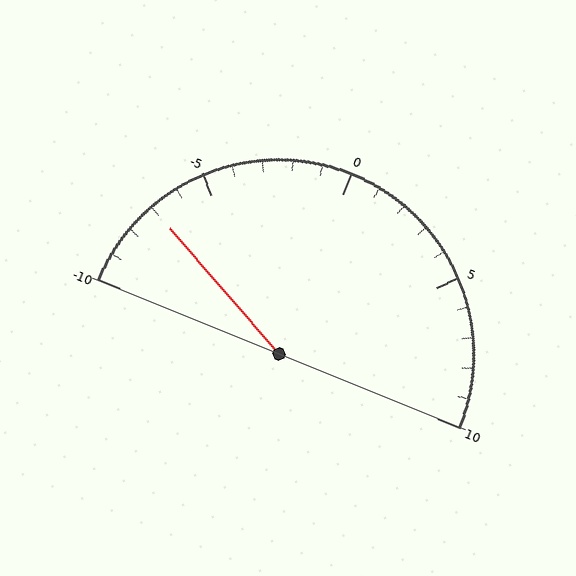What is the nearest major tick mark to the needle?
The nearest major tick mark is -5.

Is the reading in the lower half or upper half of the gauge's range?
The reading is in the lower half of the range (-10 to 10).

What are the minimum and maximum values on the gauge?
The gauge ranges from -10 to 10.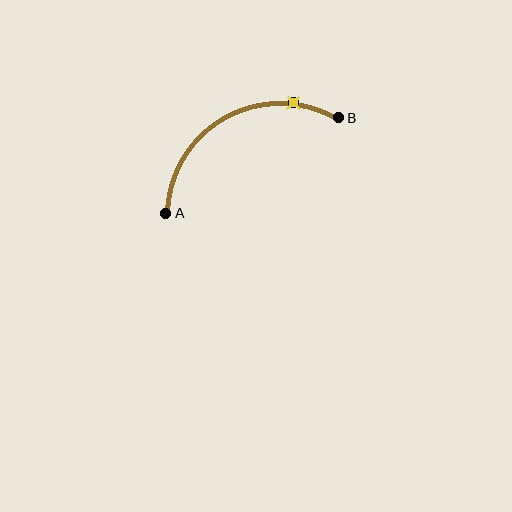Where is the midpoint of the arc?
The arc midpoint is the point on the curve farthest from the straight line joining A and B. It sits above that line.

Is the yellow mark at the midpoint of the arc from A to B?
No. The yellow mark lies on the arc but is closer to endpoint B. The arc midpoint would be at the point on the curve equidistant along the arc from both A and B.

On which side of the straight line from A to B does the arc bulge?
The arc bulges above the straight line connecting A and B.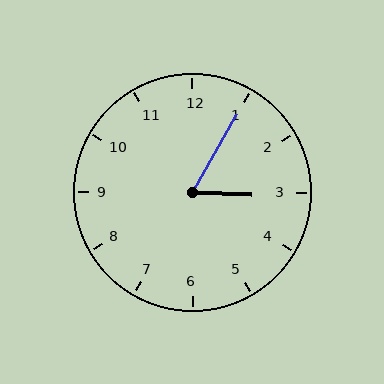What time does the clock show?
3:05.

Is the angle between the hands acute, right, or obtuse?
It is acute.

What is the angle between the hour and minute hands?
Approximately 62 degrees.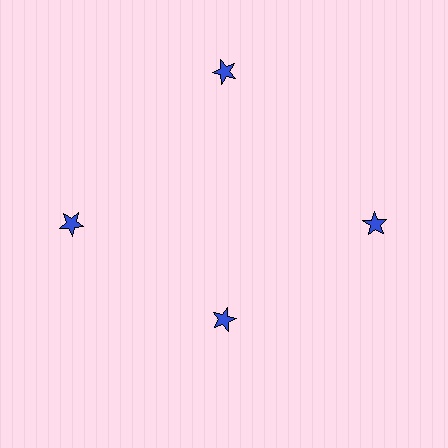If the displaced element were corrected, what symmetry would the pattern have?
It would have 4-fold rotational symmetry — the pattern would map onto itself every 90 degrees.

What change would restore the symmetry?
The symmetry would be restored by moving it outward, back onto the ring so that all 4 stars sit at equal angles and equal distance from the center.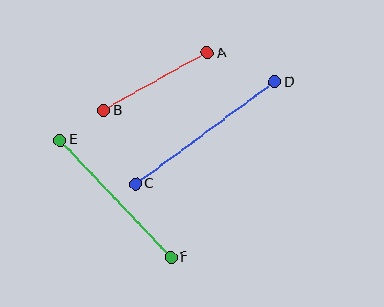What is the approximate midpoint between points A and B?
The midpoint is at approximately (156, 82) pixels.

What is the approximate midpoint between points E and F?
The midpoint is at approximately (115, 199) pixels.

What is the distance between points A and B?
The distance is approximately 118 pixels.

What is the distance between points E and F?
The distance is approximately 162 pixels.